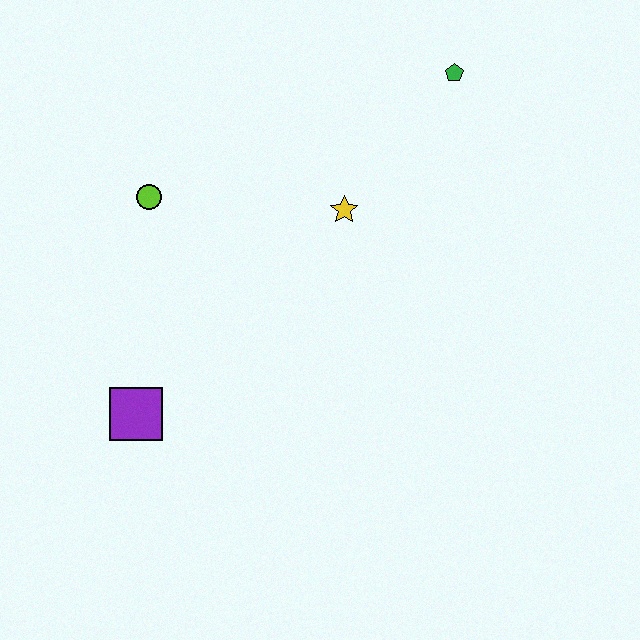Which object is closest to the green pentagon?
The yellow star is closest to the green pentagon.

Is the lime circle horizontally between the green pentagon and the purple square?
Yes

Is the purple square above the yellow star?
No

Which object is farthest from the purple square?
The green pentagon is farthest from the purple square.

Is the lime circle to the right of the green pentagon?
No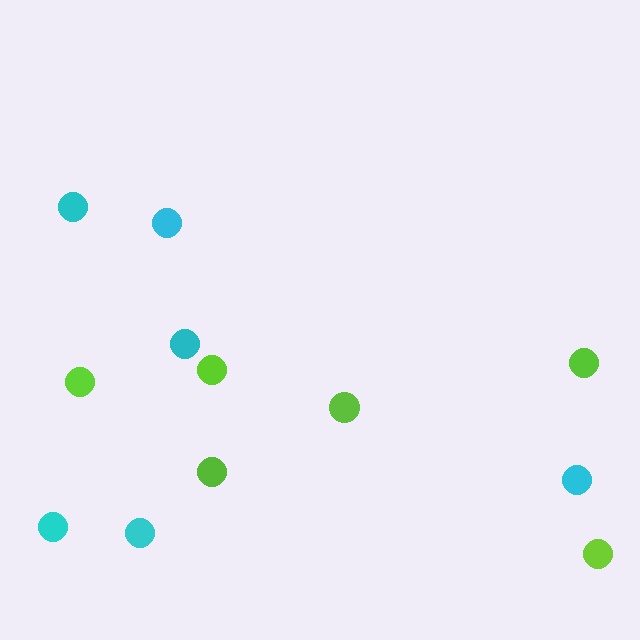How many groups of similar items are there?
There are 2 groups: one group of cyan circles (6) and one group of lime circles (6).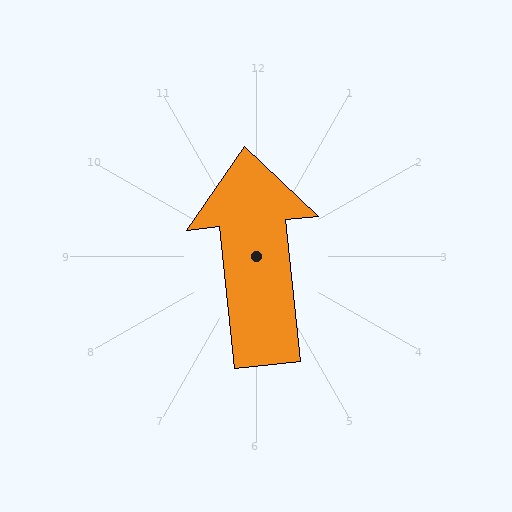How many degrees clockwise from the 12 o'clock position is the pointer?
Approximately 354 degrees.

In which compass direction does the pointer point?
North.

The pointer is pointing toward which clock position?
Roughly 12 o'clock.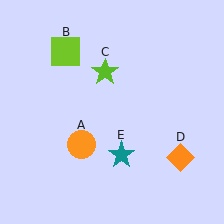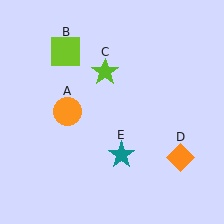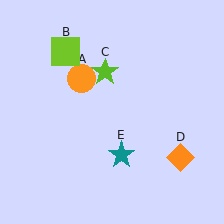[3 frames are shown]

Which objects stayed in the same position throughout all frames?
Lime square (object B) and lime star (object C) and orange diamond (object D) and teal star (object E) remained stationary.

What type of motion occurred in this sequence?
The orange circle (object A) rotated clockwise around the center of the scene.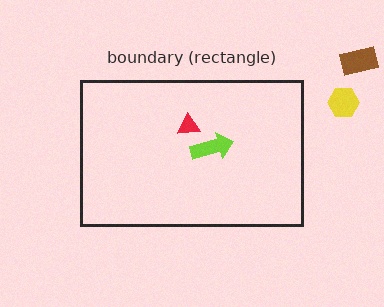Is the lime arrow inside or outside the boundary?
Inside.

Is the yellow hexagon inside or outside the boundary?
Outside.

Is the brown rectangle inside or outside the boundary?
Outside.